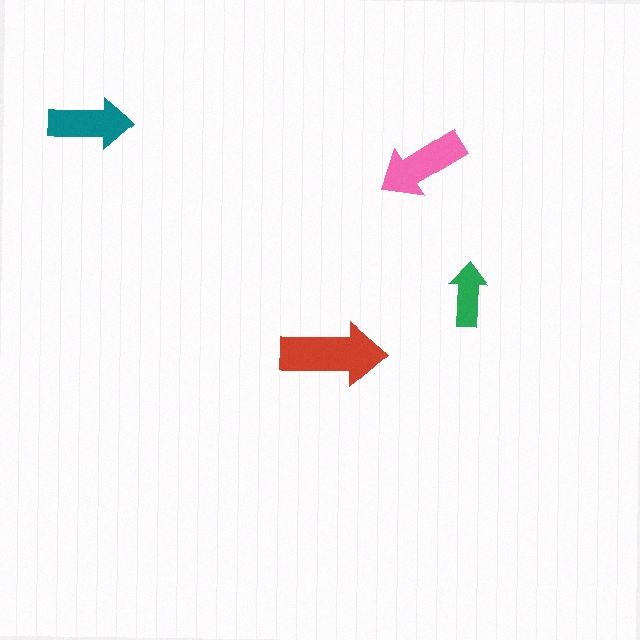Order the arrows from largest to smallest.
the red one, the pink one, the teal one, the green one.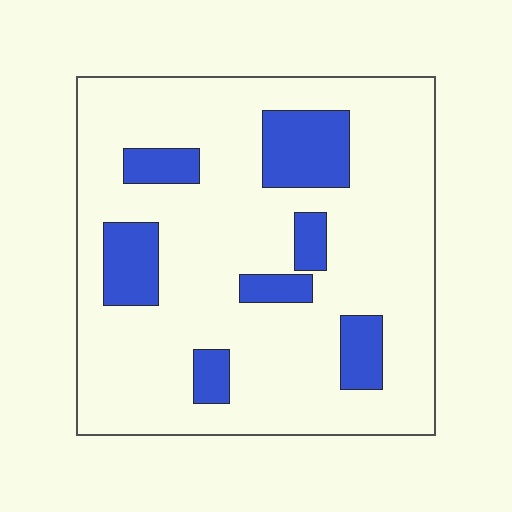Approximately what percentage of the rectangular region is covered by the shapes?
Approximately 20%.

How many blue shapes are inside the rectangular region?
7.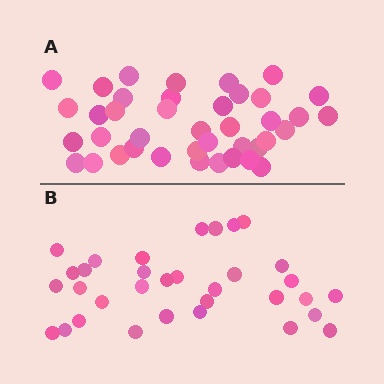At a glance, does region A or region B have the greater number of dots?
Region A (the top region) has more dots.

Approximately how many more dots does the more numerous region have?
Region A has roughly 8 or so more dots than region B.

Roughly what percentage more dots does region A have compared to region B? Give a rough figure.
About 20% more.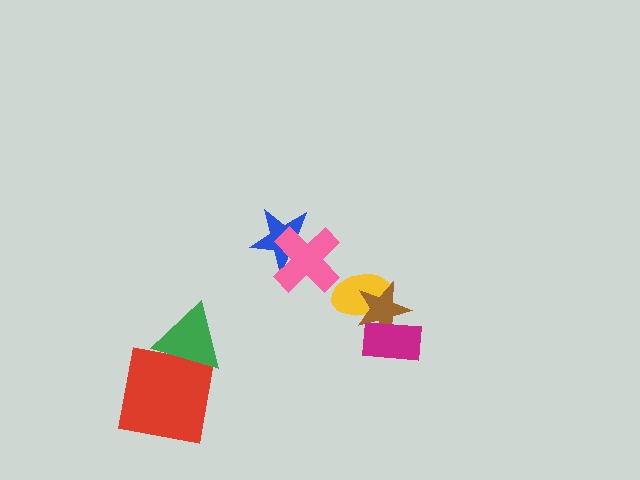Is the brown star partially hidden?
Yes, it is partially covered by another shape.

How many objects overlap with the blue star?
1 object overlaps with the blue star.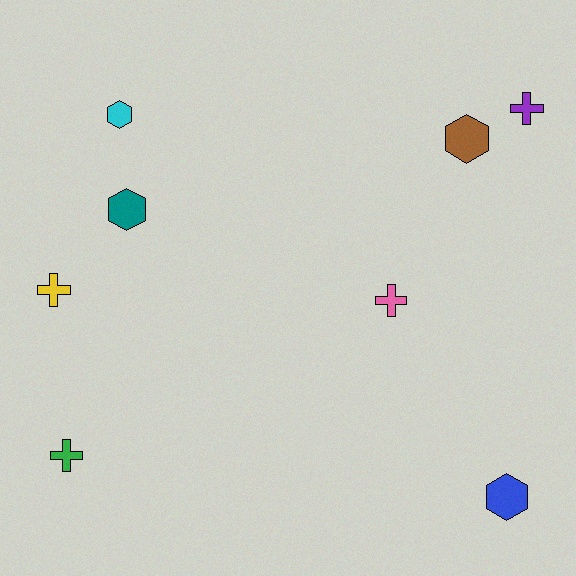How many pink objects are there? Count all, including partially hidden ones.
There is 1 pink object.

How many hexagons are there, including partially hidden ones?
There are 4 hexagons.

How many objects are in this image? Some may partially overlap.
There are 8 objects.